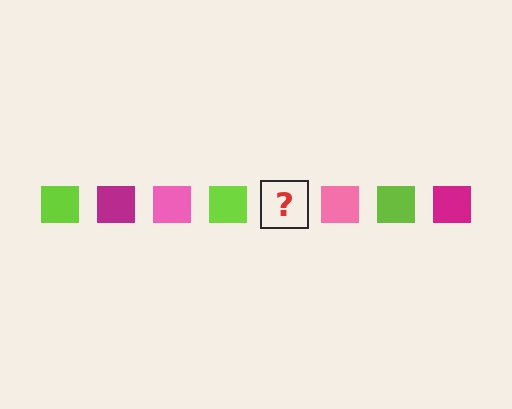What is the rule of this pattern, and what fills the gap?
The rule is that the pattern cycles through lime, magenta, pink squares. The gap should be filled with a magenta square.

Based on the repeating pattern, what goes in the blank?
The blank should be a magenta square.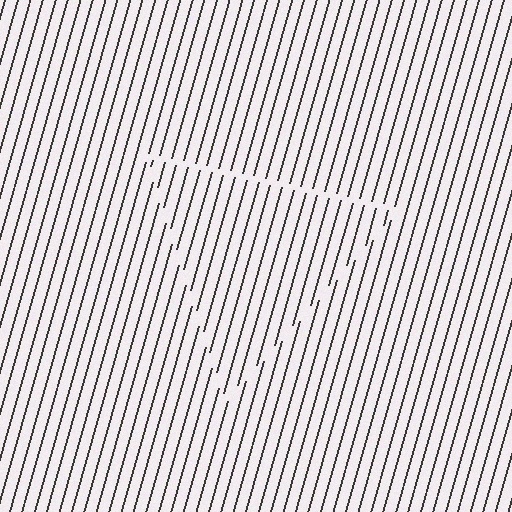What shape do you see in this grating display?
An illusory triangle. The interior of the shape contains the same grating, shifted by half a period — the contour is defined by the phase discontinuity where line-ends from the inner and outer gratings abut.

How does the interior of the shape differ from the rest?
The interior of the shape contains the same grating, shifted by half a period — the contour is defined by the phase discontinuity where line-ends from the inner and outer gratings abut.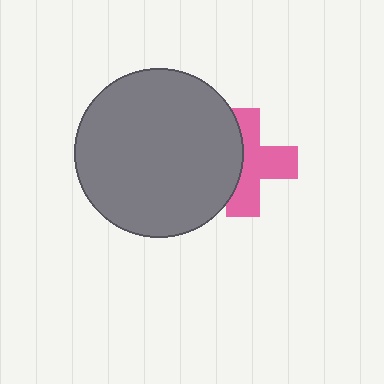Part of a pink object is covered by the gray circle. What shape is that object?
It is a cross.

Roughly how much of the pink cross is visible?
About half of it is visible (roughly 59%).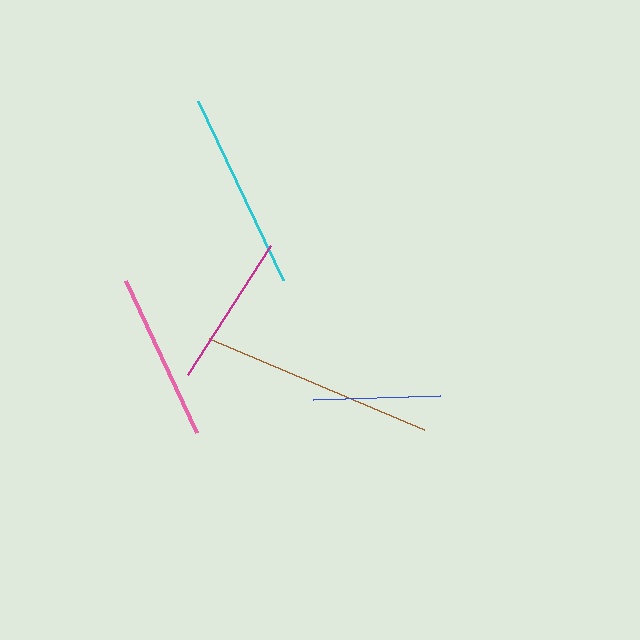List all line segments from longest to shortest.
From longest to shortest: brown, cyan, pink, magenta, blue.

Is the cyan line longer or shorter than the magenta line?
The cyan line is longer than the magenta line.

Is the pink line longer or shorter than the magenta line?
The pink line is longer than the magenta line.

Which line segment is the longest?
The brown line is the longest at approximately 234 pixels.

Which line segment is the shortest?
The blue line is the shortest at approximately 127 pixels.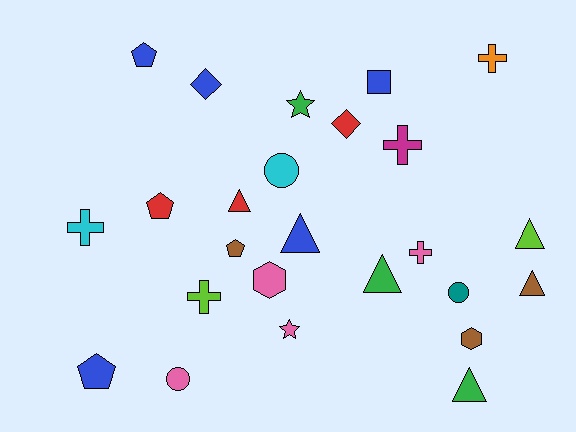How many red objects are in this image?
There are 3 red objects.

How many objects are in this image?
There are 25 objects.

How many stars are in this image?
There are 2 stars.